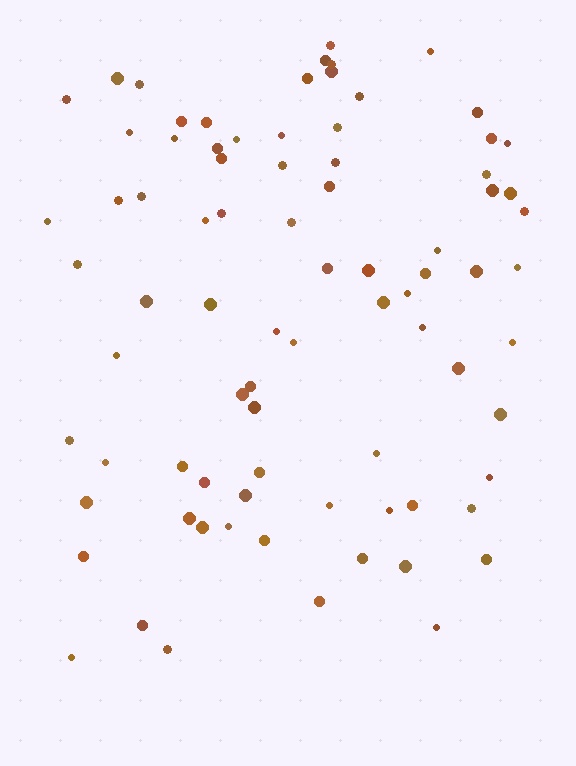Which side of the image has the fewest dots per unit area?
The bottom.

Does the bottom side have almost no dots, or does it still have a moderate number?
Still a moderate number, just noticeably fewer than the top.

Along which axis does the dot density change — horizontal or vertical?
Vertical.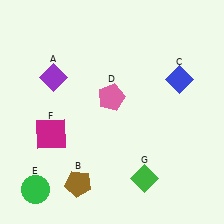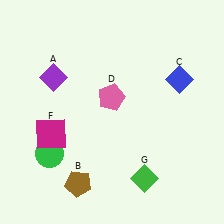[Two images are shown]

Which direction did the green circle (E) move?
The green circle (E) moved up.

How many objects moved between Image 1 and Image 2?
1 object moved between the two images.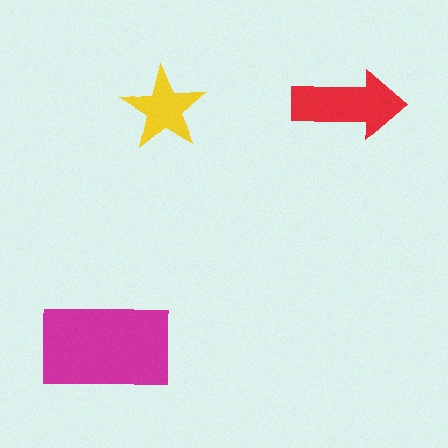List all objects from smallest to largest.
The yellow star, the red arrow, the magenta rectangle.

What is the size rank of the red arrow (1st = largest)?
2nd.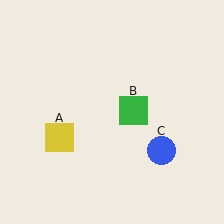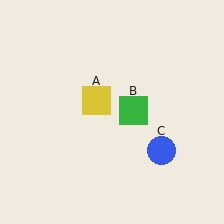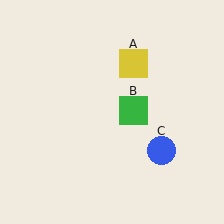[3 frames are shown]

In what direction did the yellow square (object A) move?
The yellow square (object A) moved up and to the right.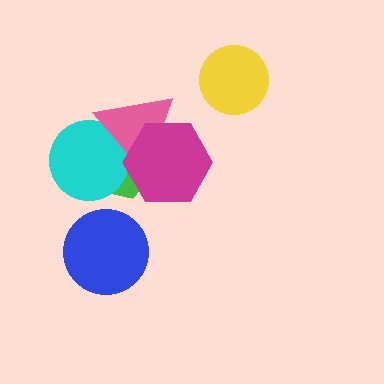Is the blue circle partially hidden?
No, no other shape covers it.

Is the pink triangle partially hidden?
Yes, it is partially covered by another shape.